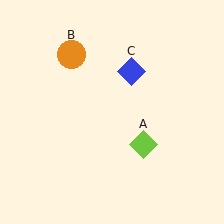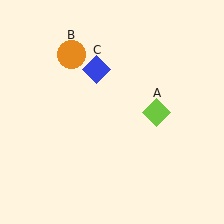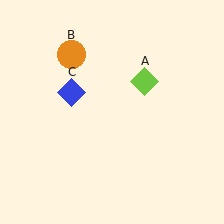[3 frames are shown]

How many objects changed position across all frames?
2 objects changed position: lime diamond (object A), blue diamond (object C).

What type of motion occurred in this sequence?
The lime diamond (object A), blue diamond (object C) rotated counterclockwise around the center of the scene.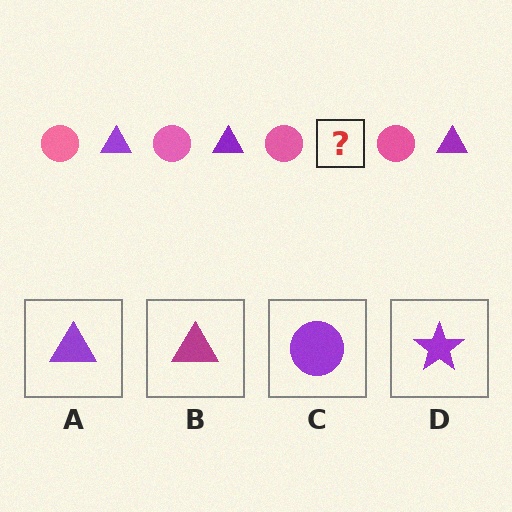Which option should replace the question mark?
Option A.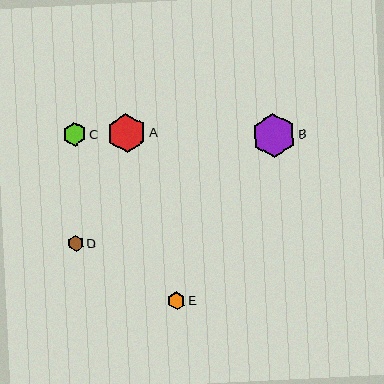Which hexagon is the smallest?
Hexagon D is the smallest with a size of approximately 16 pixels.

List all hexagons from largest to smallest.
From largest to smallest: B, A, C, E, D.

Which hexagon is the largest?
Hexagon B is the largest with a size of approximately 43 pixels.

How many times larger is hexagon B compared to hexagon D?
Hexagon B is approximately 2.7 times the size of hexagon D.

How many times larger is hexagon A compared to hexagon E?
Hexagon A is approximately 2.3 times the size of hexagon E.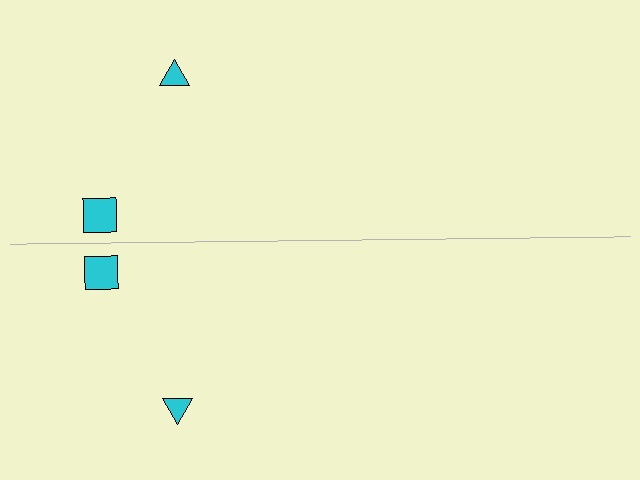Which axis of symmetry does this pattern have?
The pattern has a horizontal axis of symmetry running through the center of the image.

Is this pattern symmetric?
Yes, this pattern has bilateral (reflection) symmetry.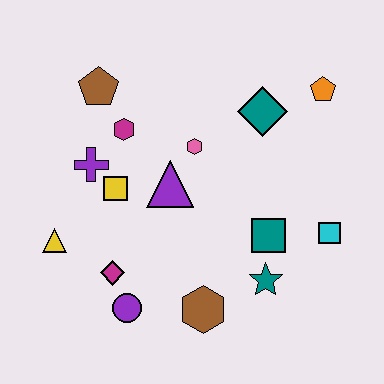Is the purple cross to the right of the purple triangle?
No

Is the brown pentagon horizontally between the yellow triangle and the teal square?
Yes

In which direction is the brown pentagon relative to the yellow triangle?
The brown pentagon is above the yellow triangle.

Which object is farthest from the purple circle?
The orange pentagon is farthest from the purple circle.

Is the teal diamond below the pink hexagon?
No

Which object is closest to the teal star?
The teal square is closest to the teal star.